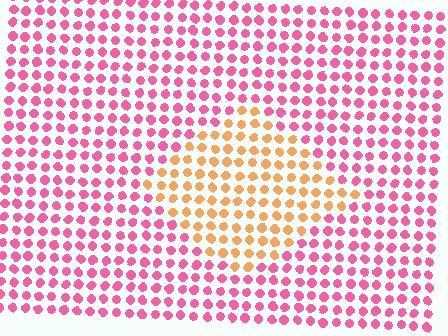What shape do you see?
I see a diamond.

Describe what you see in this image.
The image is filled with small pink elements in a uniform arrangement. A diamond-shaped region is visible where the elements are tinted to a slightly different hue, forming a subtle color boundary.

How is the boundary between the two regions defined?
The boundary is defined purely by a slight shift in hue (about 57 degrees). Spacing, size, and orientation are identical on both sides.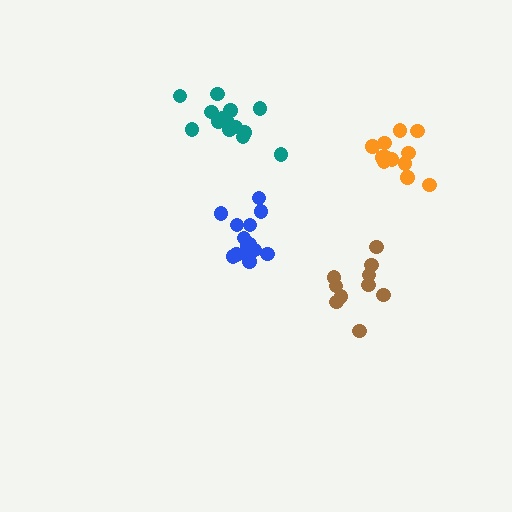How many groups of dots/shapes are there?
There are 4 groups.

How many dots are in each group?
Group 1: 14 dots, Group 2: 10 dots, Group 3: 14 dots, Group 4: 12 dots (50 total).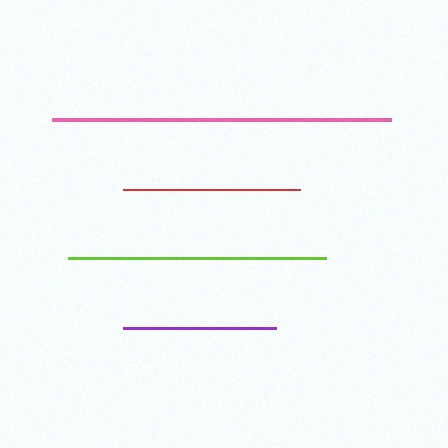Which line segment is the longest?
The pink line is the longest at approximately 338 pixels.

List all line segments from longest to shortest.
From longest to shortest: pink, lime, red, purple.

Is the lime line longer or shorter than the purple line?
The lime line is longer than the purple line.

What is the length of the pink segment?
The pink segment is approximately 338 pixels long.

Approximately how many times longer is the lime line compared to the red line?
The lime line is approximately 1.5 times the length of the red line.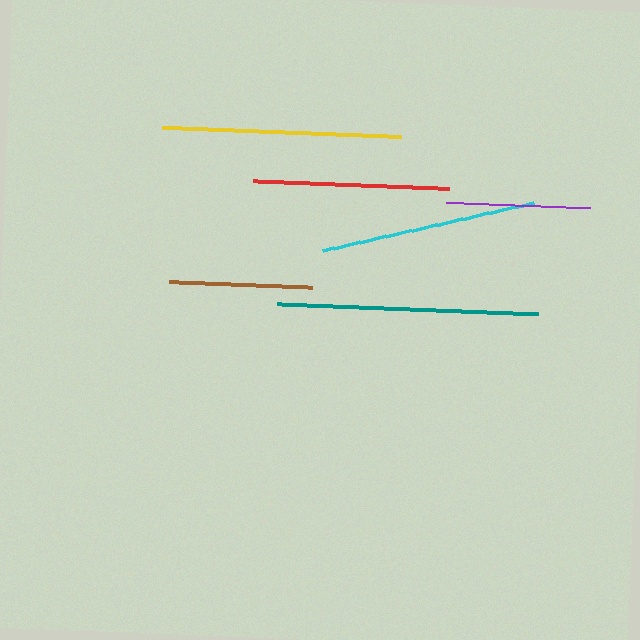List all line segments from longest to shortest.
From longest to shortest: teal, yellow, cyan, red, purple, brown.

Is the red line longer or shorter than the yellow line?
The yellow line is longer than the red line.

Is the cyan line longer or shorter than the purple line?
The cyan line is longer than the purple line.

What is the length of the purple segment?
The purple segment is approximately 143 pixels long.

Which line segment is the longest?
The teal line is the longest at approximately 262 pixels.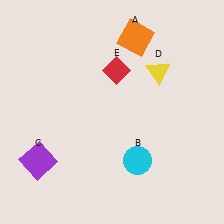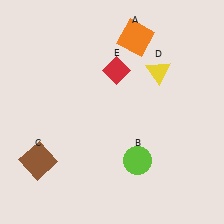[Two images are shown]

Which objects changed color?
B changed from cyan to lime. C changed from purple to brown.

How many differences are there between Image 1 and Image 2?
There are 2 differences between the two images.